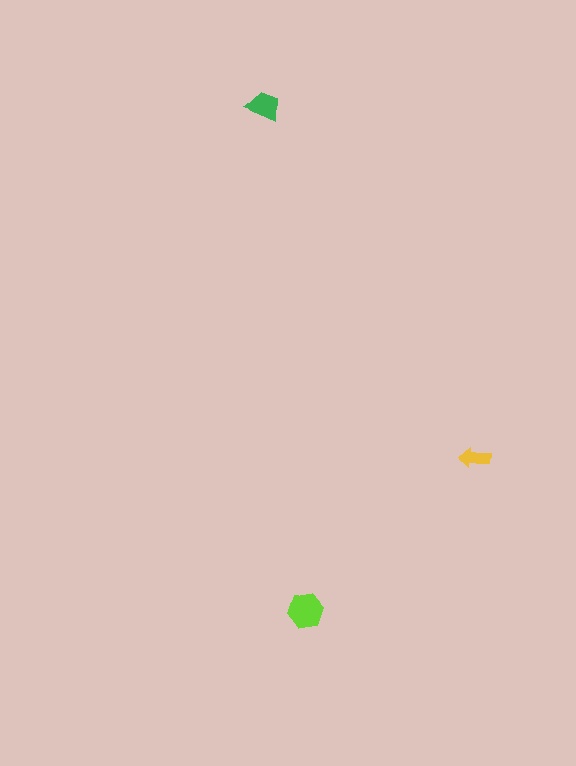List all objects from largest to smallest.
The lime hexagon, the green trapezoid, the yellow arrow.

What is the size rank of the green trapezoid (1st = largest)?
2nd.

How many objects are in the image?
There are 3 objects in the image.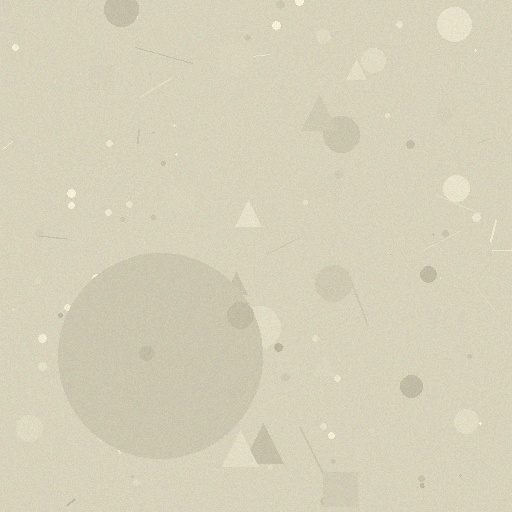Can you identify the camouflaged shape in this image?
The camouflaged shape is a circle.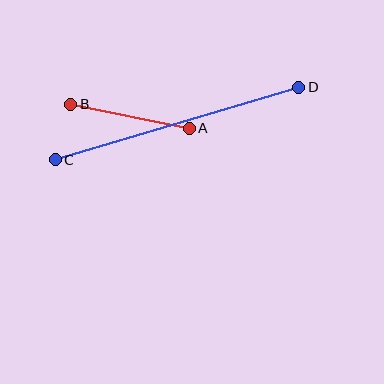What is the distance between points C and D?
The distance is approximately 254 pixels.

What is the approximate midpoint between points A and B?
The midpoint is at approximately (130, 116) pixels.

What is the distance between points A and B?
The distance is approximately 121 pixels.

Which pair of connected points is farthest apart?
Points C and D are farthest apart.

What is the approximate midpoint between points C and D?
The midpoint is at approximately (177, 124) pixels.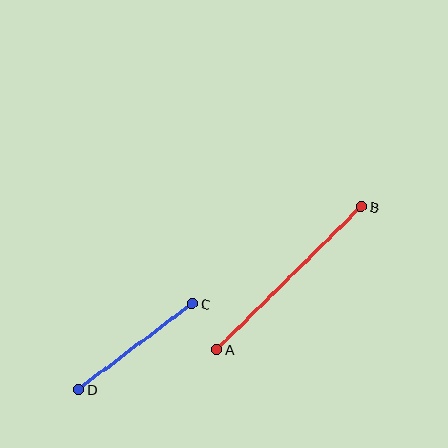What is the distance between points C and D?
The distance is approximately 142 pixels.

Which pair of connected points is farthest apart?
Points A and B are farthest apart.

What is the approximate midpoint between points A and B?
The midpoint is at approximately (289, 278) pixels.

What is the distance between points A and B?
The distance is approximately 203 pixels.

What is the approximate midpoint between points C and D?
The midpoint is at approximately (136, 346) pixels.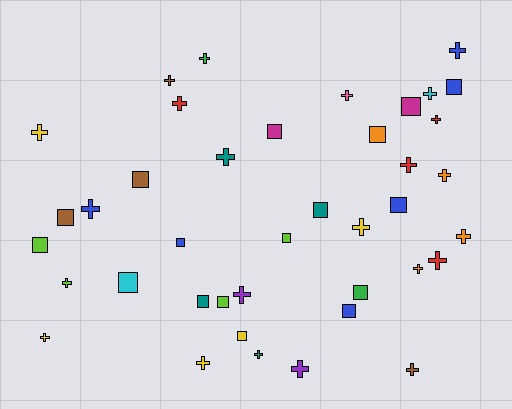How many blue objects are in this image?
There are 6 blue objects.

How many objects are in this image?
There are 40 objects.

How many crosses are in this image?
There are 23 crosses.